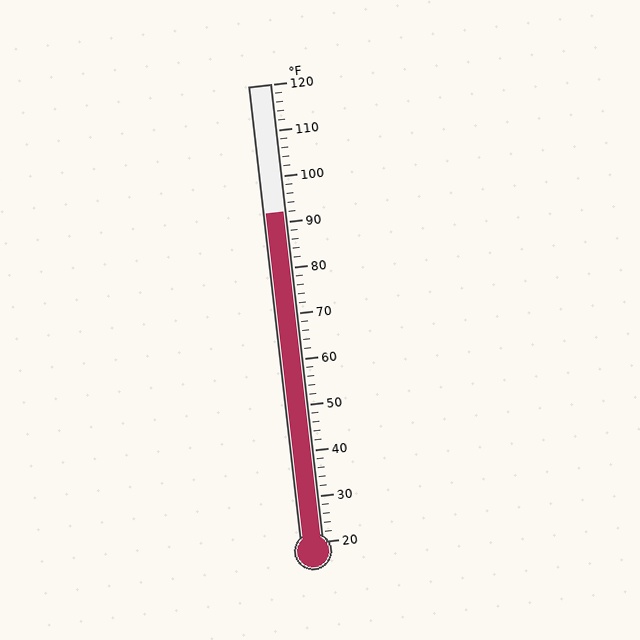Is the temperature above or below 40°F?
The temperature is above 40°F.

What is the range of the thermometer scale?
The thermometer scale ranges from 20°F to 120°F.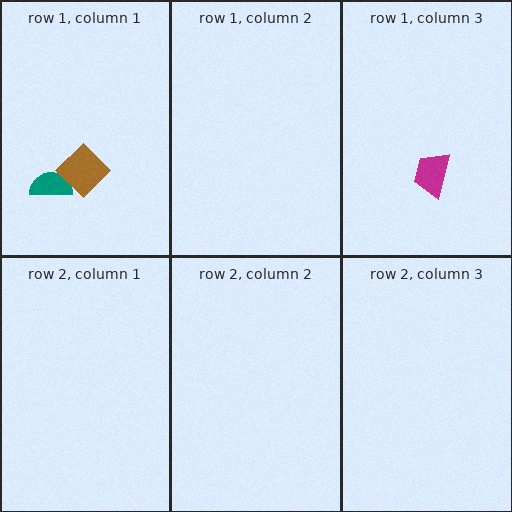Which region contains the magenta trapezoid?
The row 1, column 3 region.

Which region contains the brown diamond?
The row 1, column 1 region.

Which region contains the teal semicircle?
The row 1, column 1 region.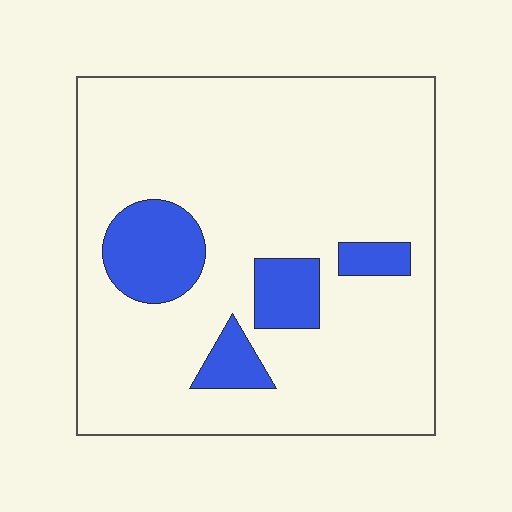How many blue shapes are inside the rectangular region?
4.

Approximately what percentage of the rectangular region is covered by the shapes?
Approximately 15%.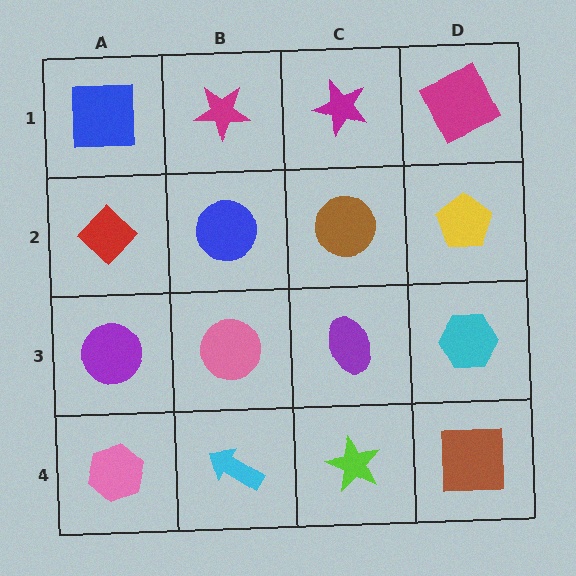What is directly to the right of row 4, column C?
A brown square.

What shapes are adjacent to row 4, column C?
A purple ellipse (row 3, column C), a cyan arrow (row 4, column B), a brown square (row 4, column D).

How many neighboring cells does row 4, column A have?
2.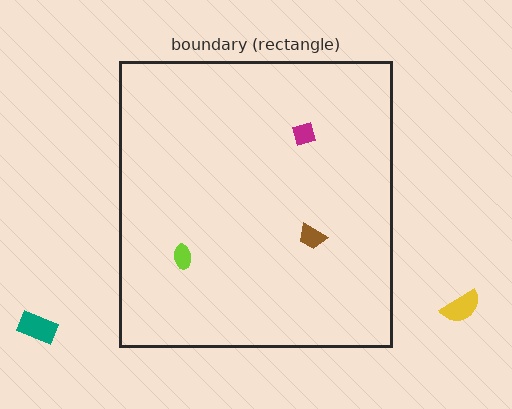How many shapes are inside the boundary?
3 inside, 2 outside.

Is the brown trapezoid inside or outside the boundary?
Inside.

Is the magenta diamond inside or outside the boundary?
Inside.